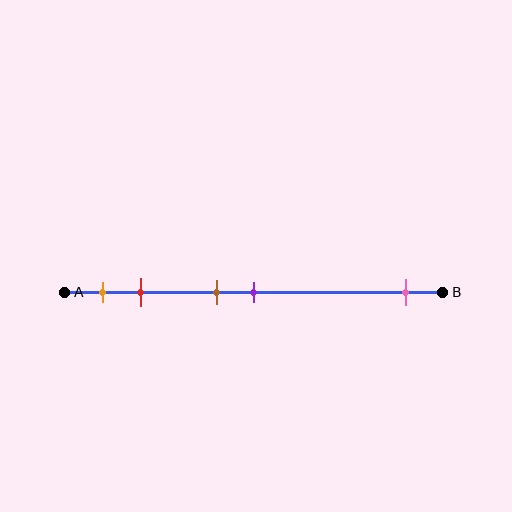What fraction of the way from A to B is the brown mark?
The brown mark is approximately 40% (0.4) of the way from A to B.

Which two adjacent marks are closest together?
The brown and purple marks are the closest adjacent pair.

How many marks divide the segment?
There are 5 marks dividing the segment.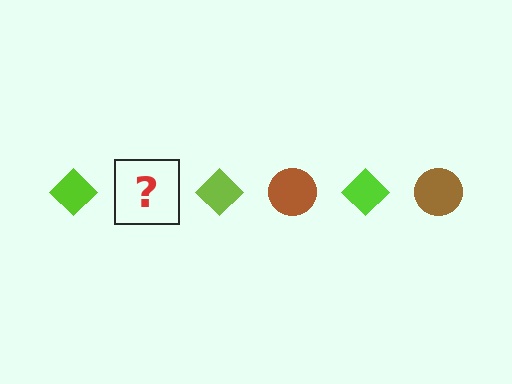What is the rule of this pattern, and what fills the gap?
The rule is that the pattern alternates between lime diamond and brown circle. The gap should be filled with a brown circle.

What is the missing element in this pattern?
The missing element is a brown circle.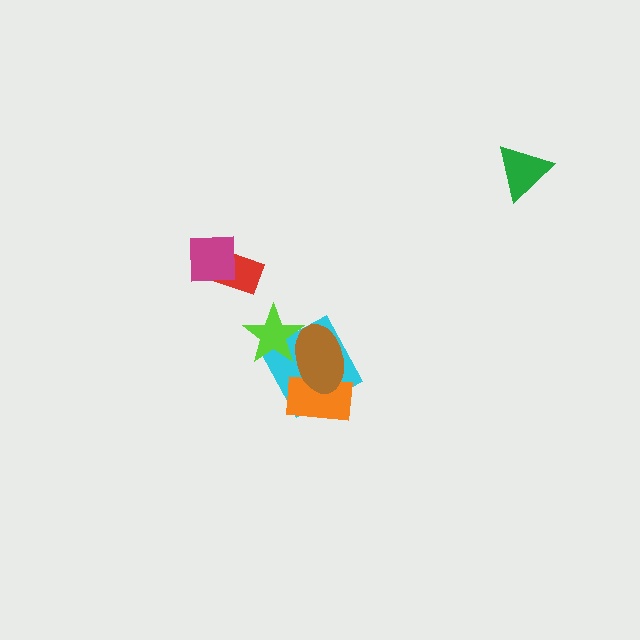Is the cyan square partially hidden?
Yes, it is partially covered by another shape.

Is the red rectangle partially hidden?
Yes, it is partially covered by another shape.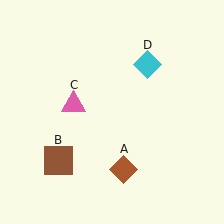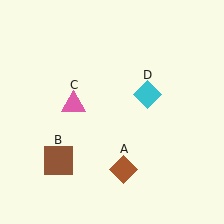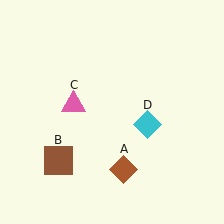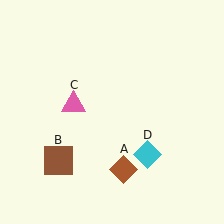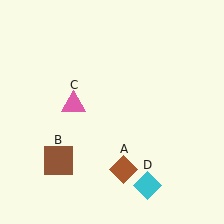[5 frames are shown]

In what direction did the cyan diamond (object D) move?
The cyan diamond (object D) moved down.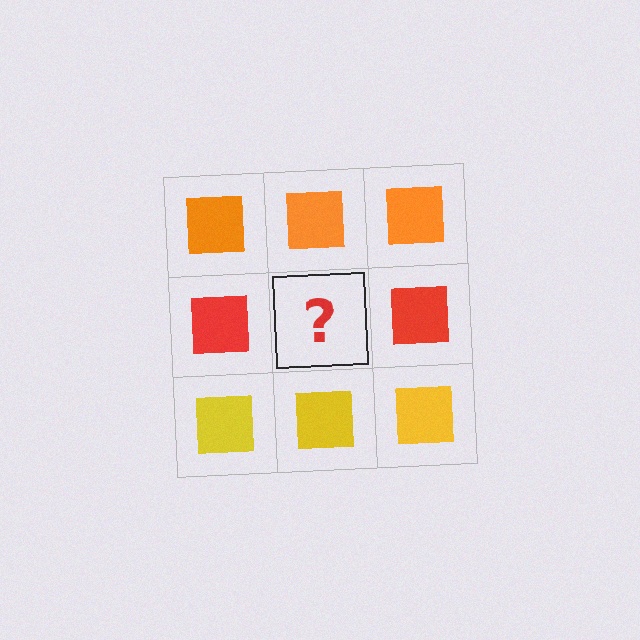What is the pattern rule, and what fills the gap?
The rule is that each row has a consistent color. The gap should be filled with a red square.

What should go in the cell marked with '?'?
The missing cell should contain a red square.